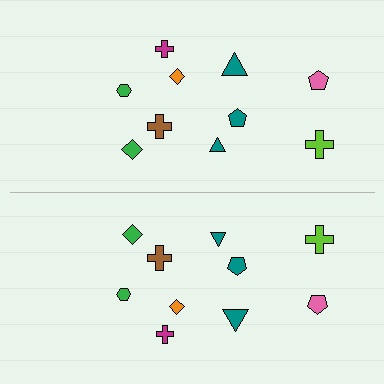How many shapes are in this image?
There are 20 shapes in this image.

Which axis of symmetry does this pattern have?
The pattern has a horizontal axis of symmetry running through the center of the image.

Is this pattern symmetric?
Yes, this pattern has bilateral (reflection) symmetry.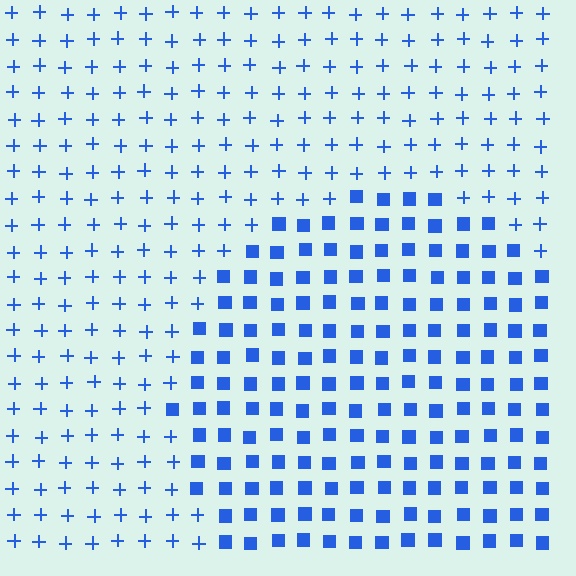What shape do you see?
I see a circle.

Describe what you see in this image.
The image is filled with small blue elements arranged in a uniform grid. A circle-shaped region contains squares, while the surrounding area contains plus signs. The boundary is defined purely by the change in element shape.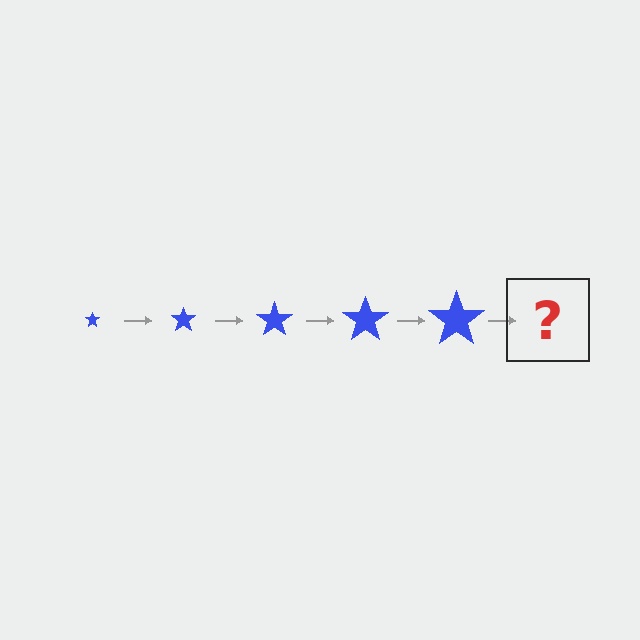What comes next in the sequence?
The next element should be a blue star, larger than the previous one.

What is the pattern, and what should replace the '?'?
The pattern is that the star gets progressively larger each step. The '?' should be a blue star, larger than the previous one.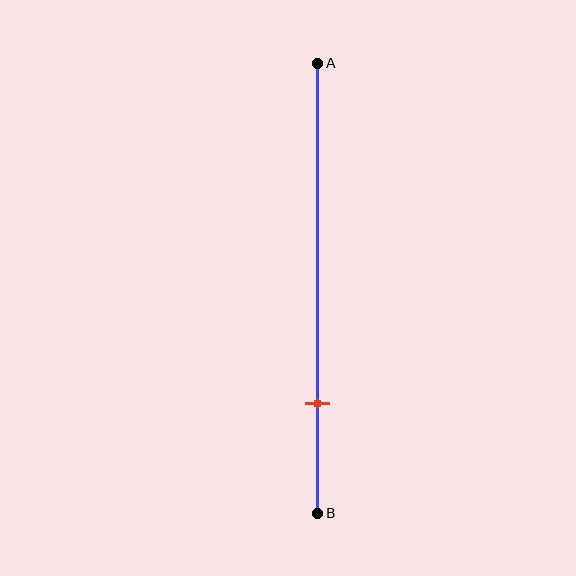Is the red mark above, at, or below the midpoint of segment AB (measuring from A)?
The red mark is below the midpoint of segment AB.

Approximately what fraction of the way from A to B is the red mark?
The red mark is approximately 75% of the way from A to B.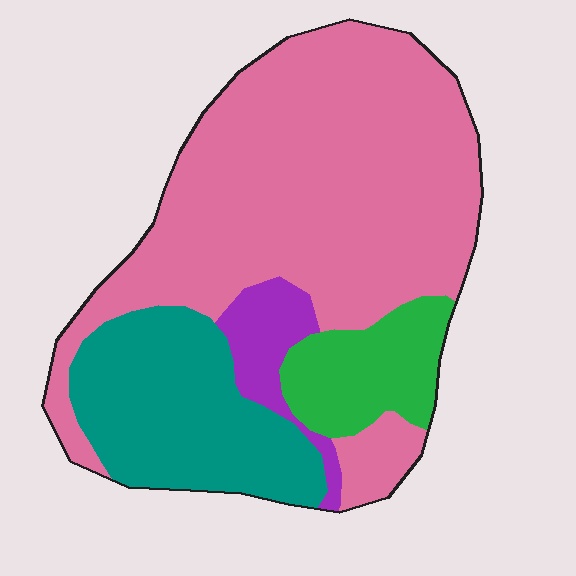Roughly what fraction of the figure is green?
Green takes up about one tenth (1/10) of the figure.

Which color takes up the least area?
Purple, at roughly 5%.